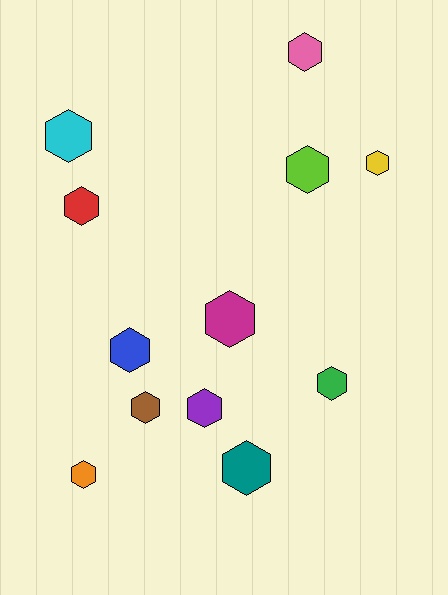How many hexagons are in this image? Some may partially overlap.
There are 12 hexagons.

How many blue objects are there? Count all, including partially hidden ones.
There is 1 blue object.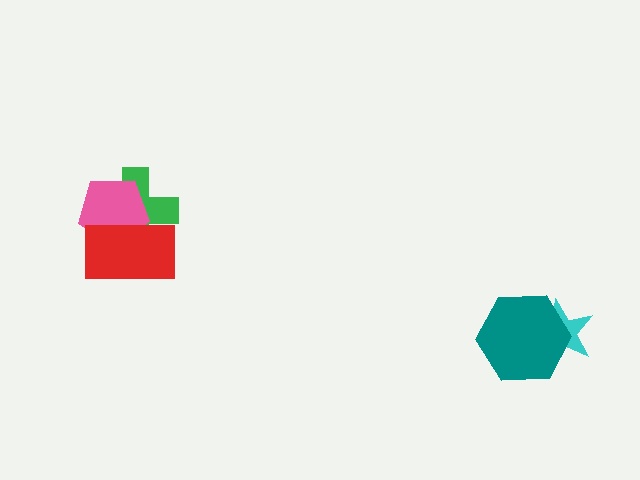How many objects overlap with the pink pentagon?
2 objects overlap with the pink pentagon.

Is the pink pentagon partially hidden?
Yes, it is partially covered by another shape.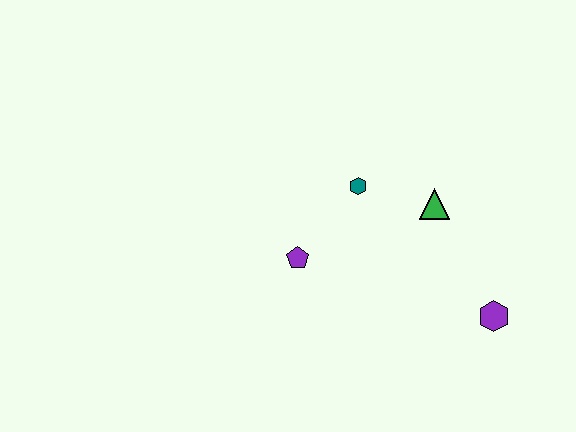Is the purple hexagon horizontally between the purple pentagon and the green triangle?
No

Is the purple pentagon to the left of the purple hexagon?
Yes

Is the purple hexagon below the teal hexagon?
Yes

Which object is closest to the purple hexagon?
The green triangle is closest to the purple hexagon.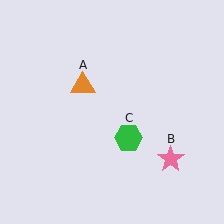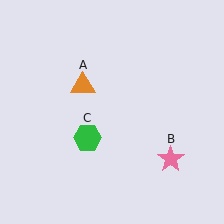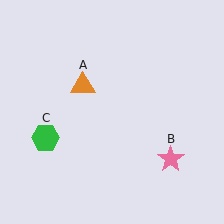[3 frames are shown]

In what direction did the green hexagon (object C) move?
The green hexagon (object C) moved left.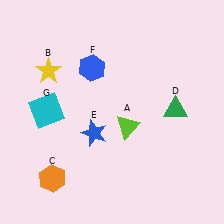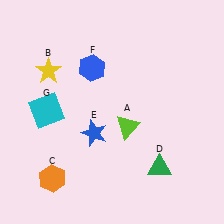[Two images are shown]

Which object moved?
The green triangle (D) moved down.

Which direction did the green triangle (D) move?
The green triangle (D) moved down.